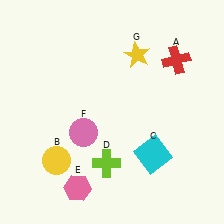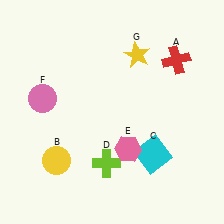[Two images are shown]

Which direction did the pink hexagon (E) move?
The pink hexagon (E) moved right.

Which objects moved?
The objects that moved are: the pink hexagon (E), the pink circle (F).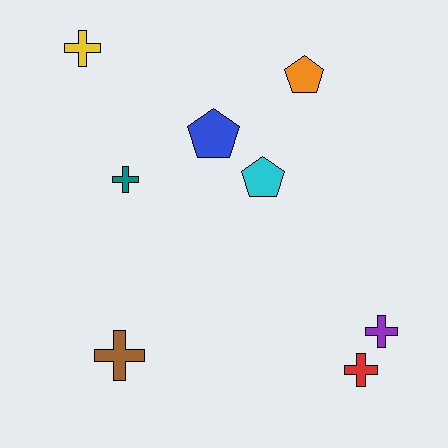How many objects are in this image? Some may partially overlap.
There are 8 objects.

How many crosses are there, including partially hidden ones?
There are 5 crosses.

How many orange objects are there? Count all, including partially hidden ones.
There is 1 orange object.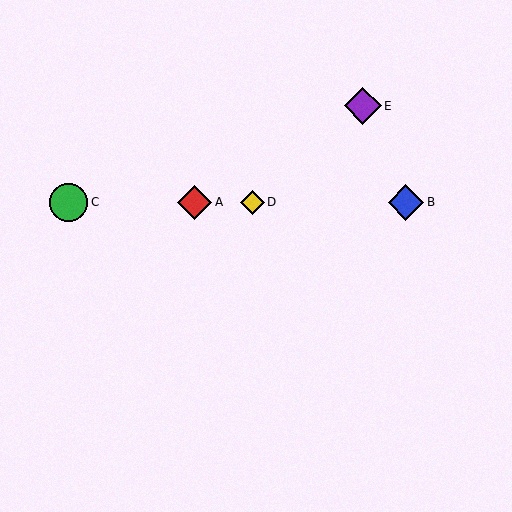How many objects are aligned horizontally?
4 objects (A, B, C, D) are aligned horizontally.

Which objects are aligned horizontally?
Objects A, B, C, D are aligned horizontally.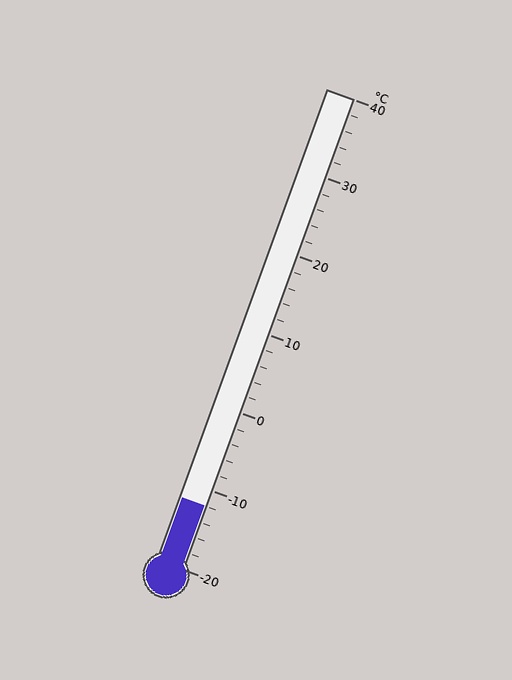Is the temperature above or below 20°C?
The temperature is below 20°C.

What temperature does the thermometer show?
The thermometer shows approximately -12°C.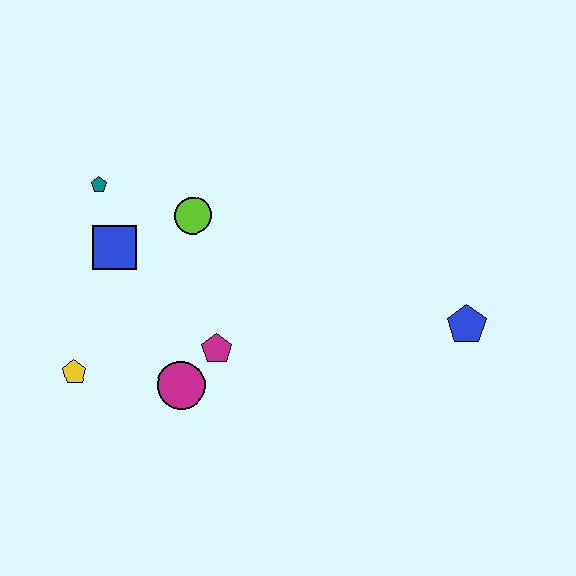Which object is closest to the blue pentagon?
The magenta pentagon is closest to the blue pentagon.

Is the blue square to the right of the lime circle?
No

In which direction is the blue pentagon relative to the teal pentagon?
The blue pentagon is to the right of the teal pentagon.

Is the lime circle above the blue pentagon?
Yes